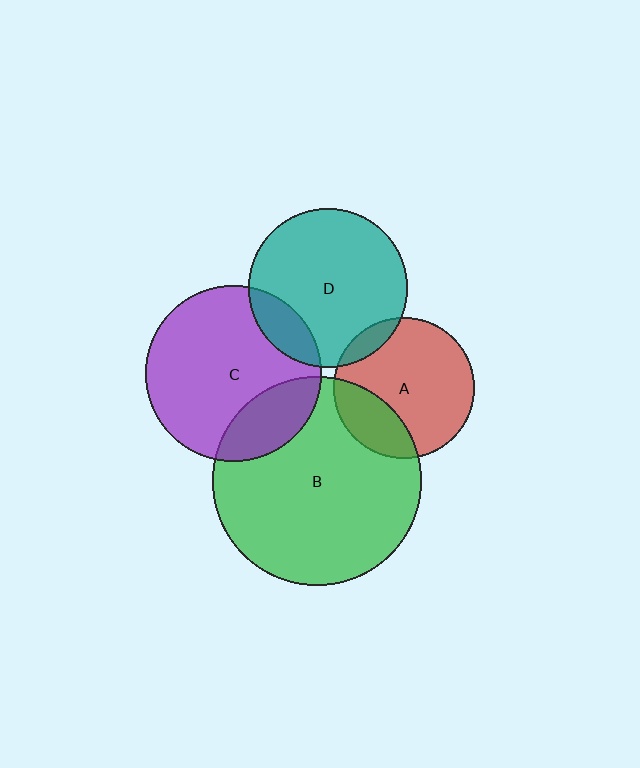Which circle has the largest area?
Circle B (green).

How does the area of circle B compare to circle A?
Approximately 2.2 times.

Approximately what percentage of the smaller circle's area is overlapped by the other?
Approximately 10%.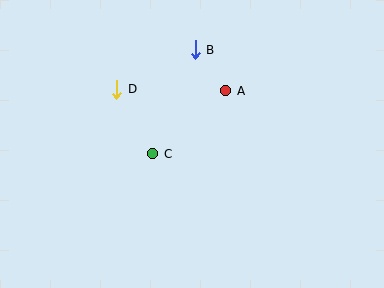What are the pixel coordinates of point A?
Point A is at (226, 91).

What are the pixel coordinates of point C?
Point C is at (153, 154).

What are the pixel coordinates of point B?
Point B is at (195, 50).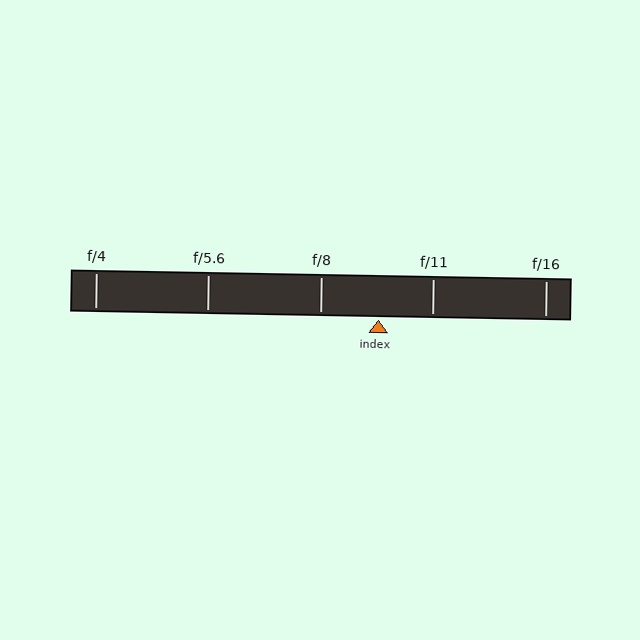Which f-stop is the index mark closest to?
The index mark is closest to f/11.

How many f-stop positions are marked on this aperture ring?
There are 5 f-stop positions marked.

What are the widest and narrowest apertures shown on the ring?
The widest aperture shown is f/4 and the narrowest is f/16.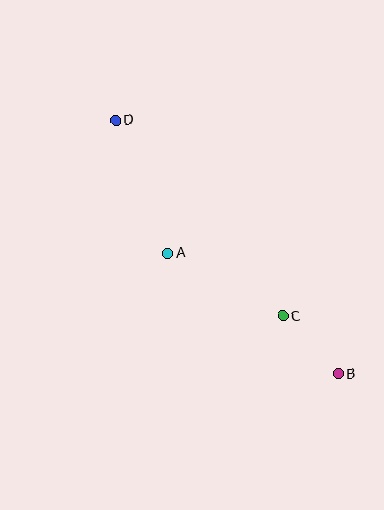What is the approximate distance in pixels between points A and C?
The distance between A and C is approximately 131 pixels.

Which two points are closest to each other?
Points B and C are closest to each other.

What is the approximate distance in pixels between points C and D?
The distance between C and D is approximately 257 pixels.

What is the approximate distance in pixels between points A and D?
The distance between A and D is approximately 143 pixels.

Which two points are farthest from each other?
Points B and D are farthest from each other.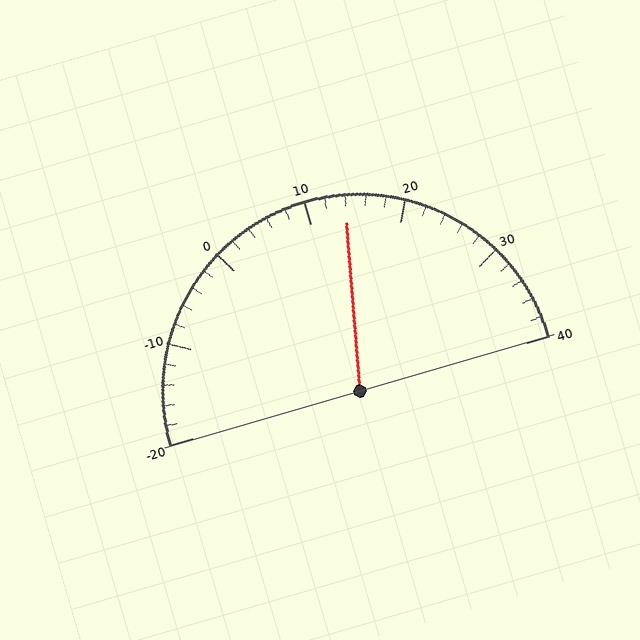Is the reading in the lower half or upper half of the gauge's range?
The reading is in the upper half of the range (-20 to 40).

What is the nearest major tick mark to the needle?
The nearest major tick mark is 10.